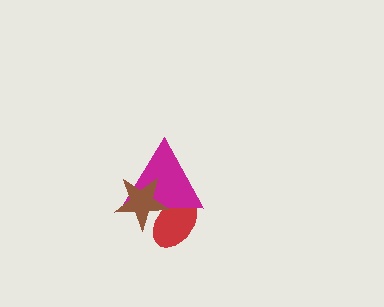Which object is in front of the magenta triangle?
The brown star is in front of the magenta triangle.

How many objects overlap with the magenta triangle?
2 objects overlap with the magenta triangle.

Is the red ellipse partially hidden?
Yes, it is partially covered by another shape.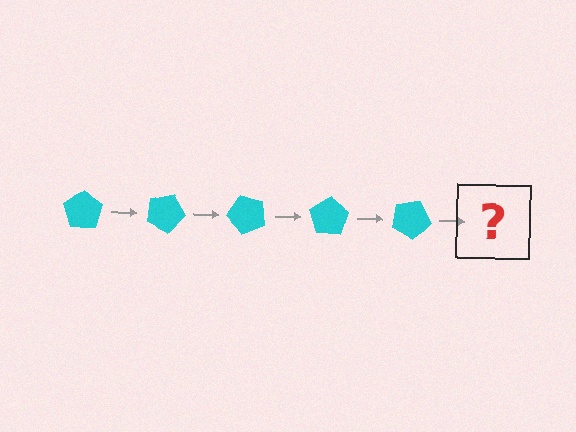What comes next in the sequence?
The next element should be a cyan pentagon rotated 125 degrees.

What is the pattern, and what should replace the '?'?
The pattern is that the pentagon rotates 25 degrees each step. The '?' should be a cyan pentagon rotated 125 degrees.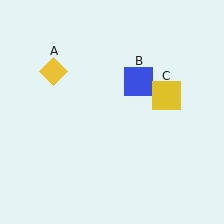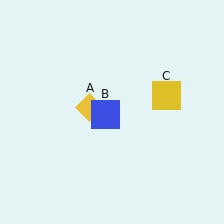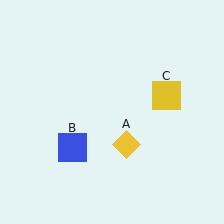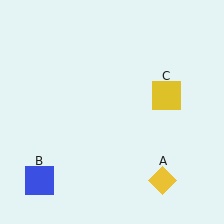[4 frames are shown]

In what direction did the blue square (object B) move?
The blue square (object B) moved down and to the left.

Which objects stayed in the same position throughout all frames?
Yellow square (object C) remained stationary.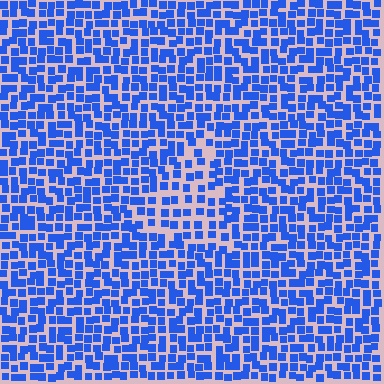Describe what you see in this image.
The image contains small blue elements arranged at two different densities. A triangle-shaped region is visible where the elements are less densely packed than the surrounding area.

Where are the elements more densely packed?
The elements are more densely packed outside the triangle boundary.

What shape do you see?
I see a triangle.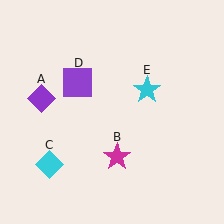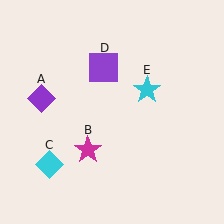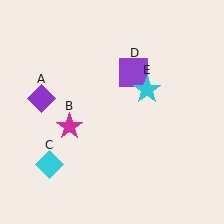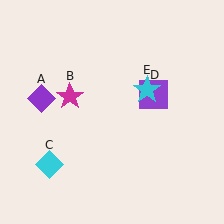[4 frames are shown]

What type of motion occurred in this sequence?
The magenta star (object B), purple square (object D) rotated clockwise around the center of the scene.